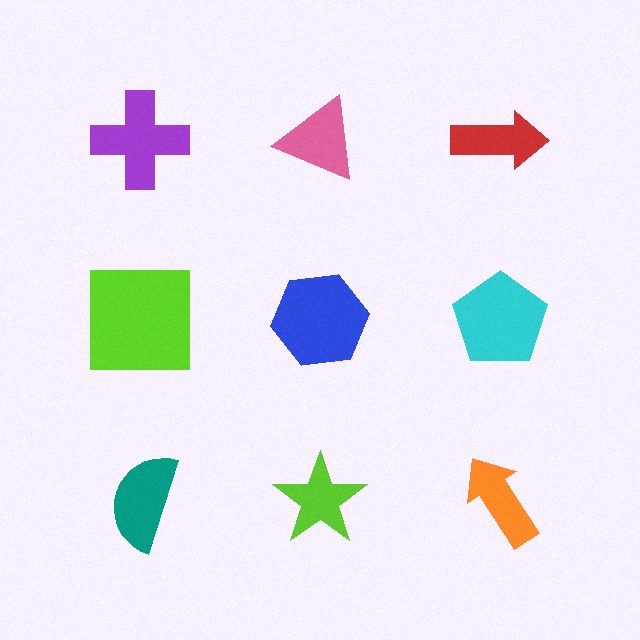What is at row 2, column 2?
A blue hexagon.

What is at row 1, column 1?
A purple cross.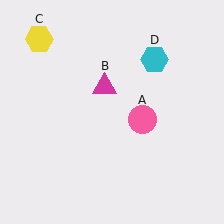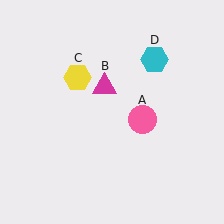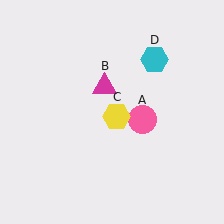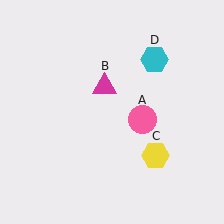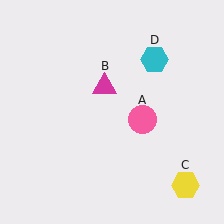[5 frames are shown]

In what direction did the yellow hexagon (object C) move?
The yellow hexagon (object C) moved down and to the right.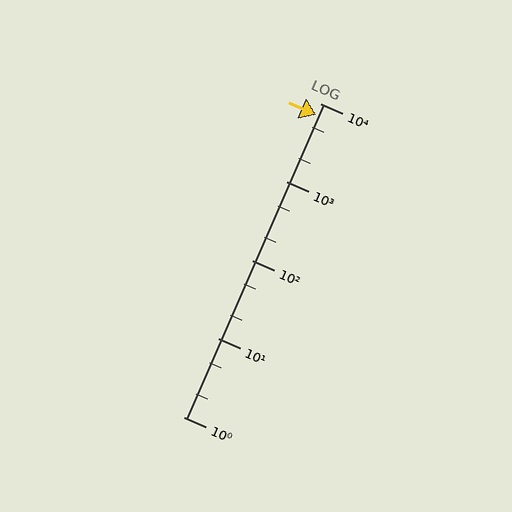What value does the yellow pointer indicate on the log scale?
The pointer indicates approximately 7100.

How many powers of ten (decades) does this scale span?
The scale spans 4 decades, from 1 to 10000.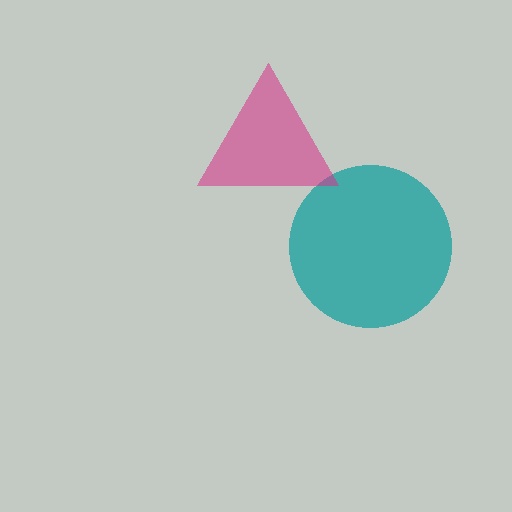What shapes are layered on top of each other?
The layered shapes are: a teal circle, a magenta triangle.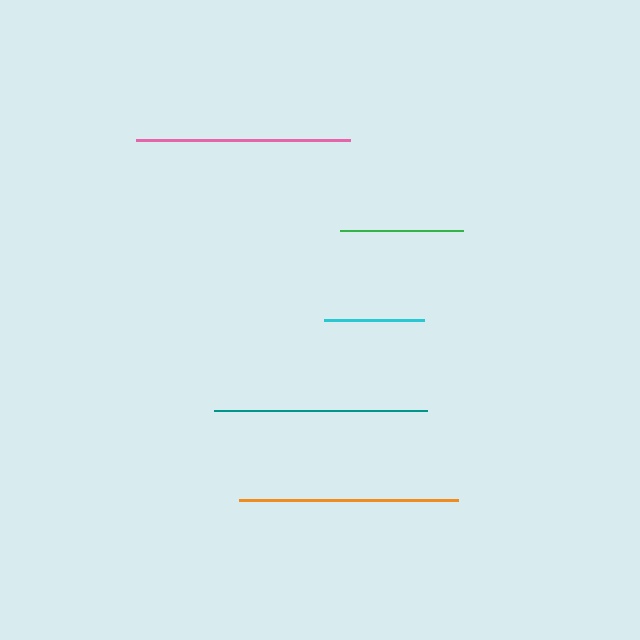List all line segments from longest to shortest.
From longest to shortest: orange, pink, teal, green, cyan.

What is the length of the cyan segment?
The cyan segment is approximately 100 pixels long.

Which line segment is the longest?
The orange line is the longest at approximately 220 pixels.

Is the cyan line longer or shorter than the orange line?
The orange line is longer than the cyan line.